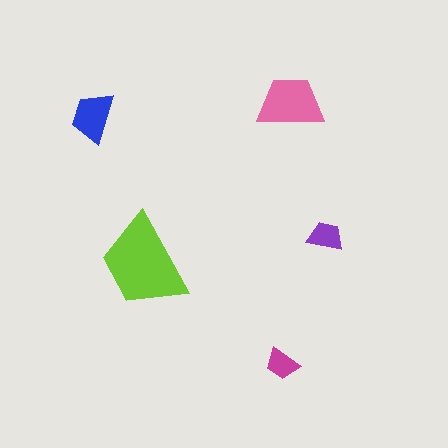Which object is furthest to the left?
The blue trapezoid is leftmost.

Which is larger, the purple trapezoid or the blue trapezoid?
The blue one.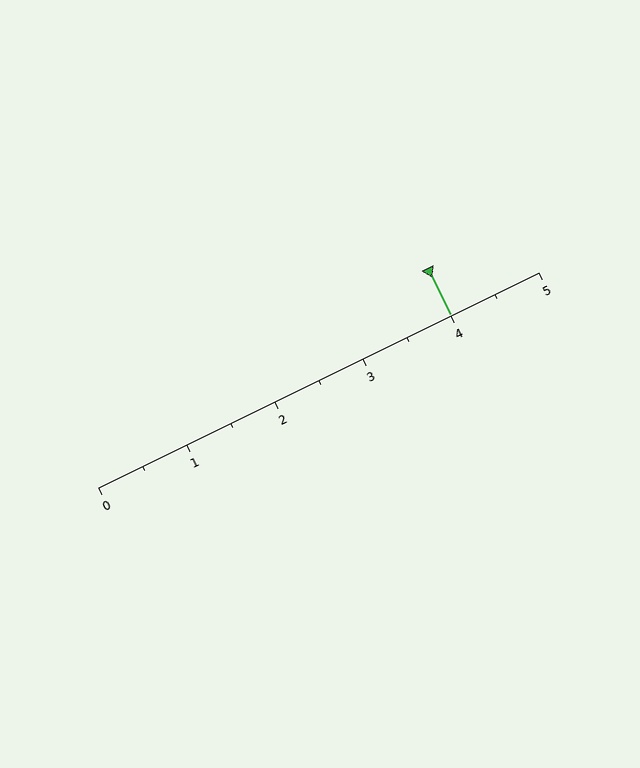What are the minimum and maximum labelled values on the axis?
The axis runs from 0 to 5.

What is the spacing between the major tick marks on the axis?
The major ticks are spaced 1 apart.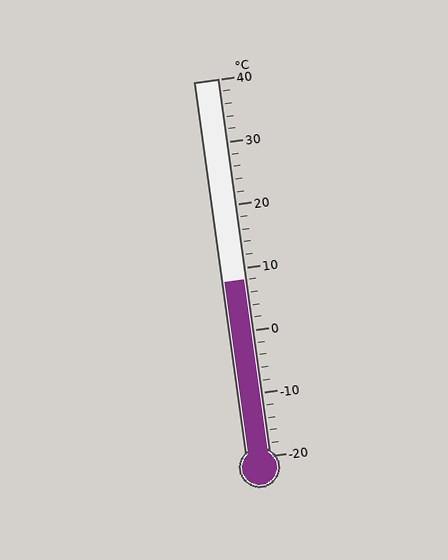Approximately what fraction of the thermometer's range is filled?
The thermometer is filled to approximately 45% of its range.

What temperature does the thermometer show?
The thermometer shows approximately 8°C.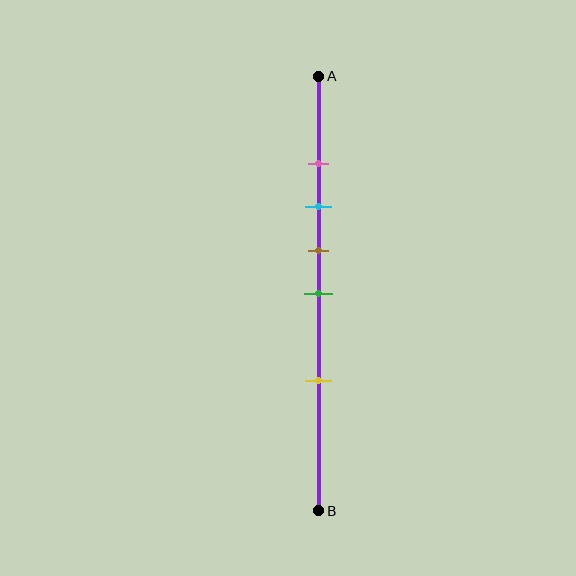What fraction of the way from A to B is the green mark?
The green mark is approximately 50% (0.5) of the way from A to B.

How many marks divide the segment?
There are 5 marks dividing the segment.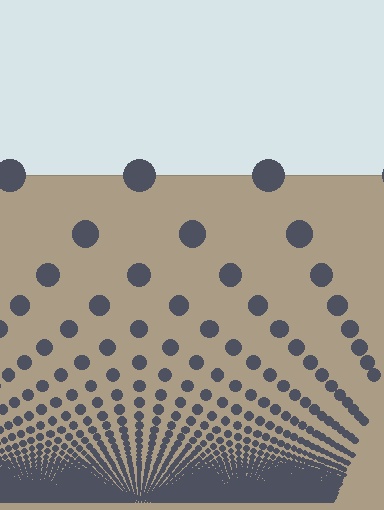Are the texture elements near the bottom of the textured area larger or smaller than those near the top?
Smaller. The gradient is inverted — elements near the bottom are smaller and denser.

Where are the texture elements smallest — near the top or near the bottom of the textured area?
Near the bottom.